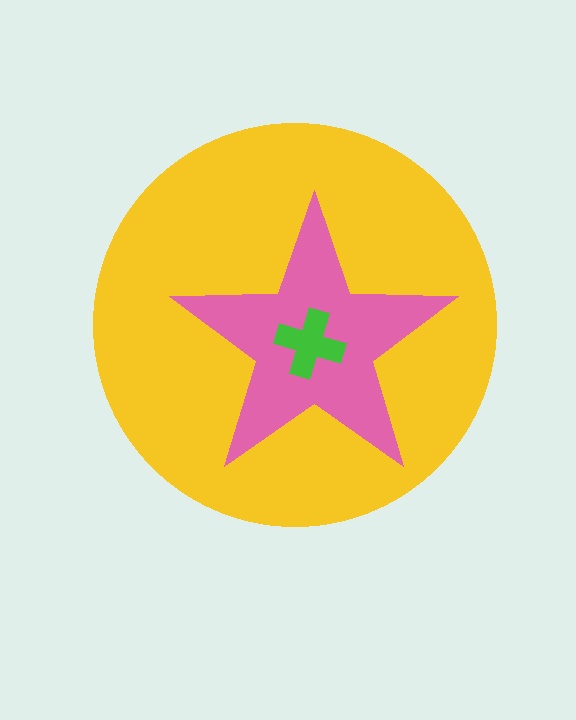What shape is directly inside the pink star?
The green cross.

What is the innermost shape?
The green cross.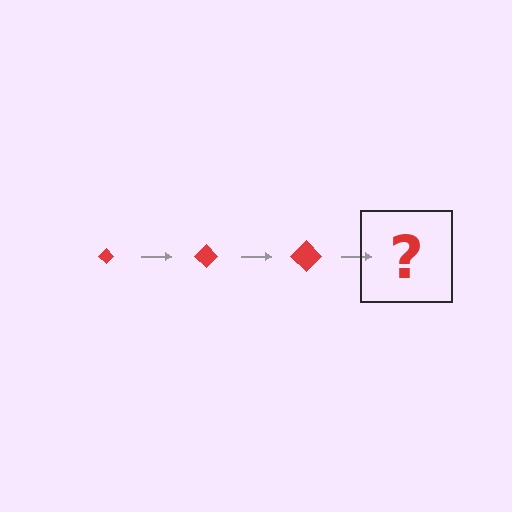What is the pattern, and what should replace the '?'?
The pattern is that the diamond gets progressively larger each step. The '?' should be a red diamond, larger than the previous one.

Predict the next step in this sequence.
The next step is a red diamond, larger than the previous one.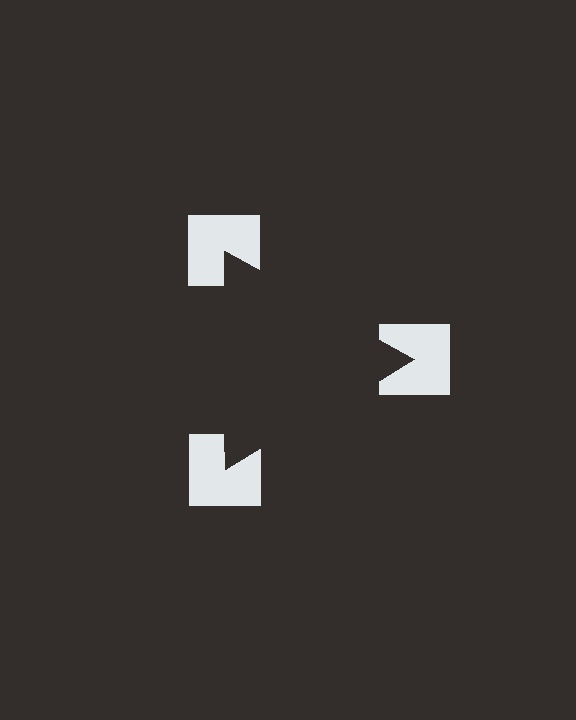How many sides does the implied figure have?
3 sides.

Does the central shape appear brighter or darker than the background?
It typically appears slightly darker than the background, even though no actual brightness change is drawn.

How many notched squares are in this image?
There are 3 — one at each vertex of the illusory triangle.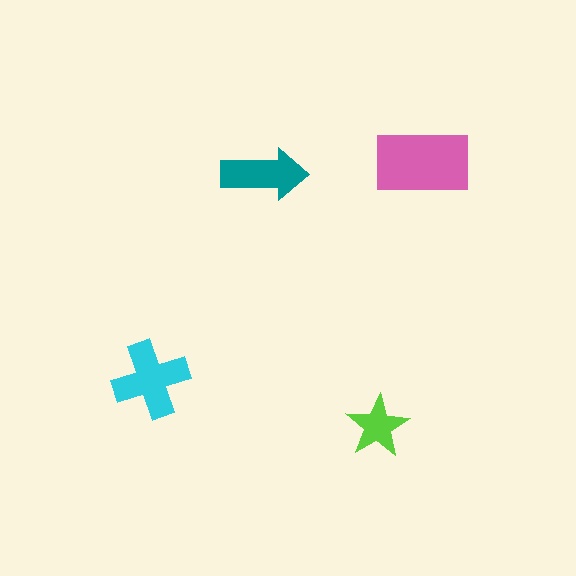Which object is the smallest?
The lime star.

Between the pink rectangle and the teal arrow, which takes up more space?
The pink rectangle.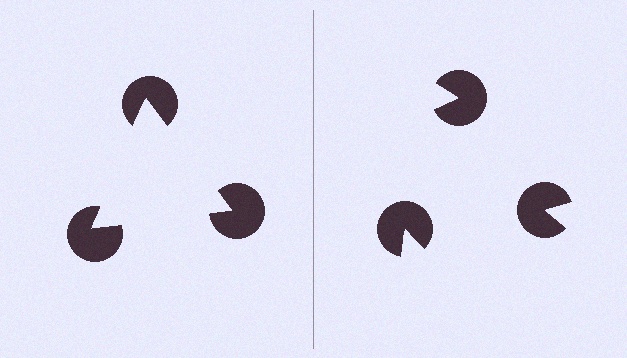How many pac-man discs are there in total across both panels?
6 — 3 on each side.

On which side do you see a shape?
An illusory triangle appears on the left side. On the right side the wedge cuts are rotated, so no coherent shape forms.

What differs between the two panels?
The pac-man discs are positioned identically on both sides; only the wedge orientations differ. On the left they align to a triangle; on the right they are misaligned.